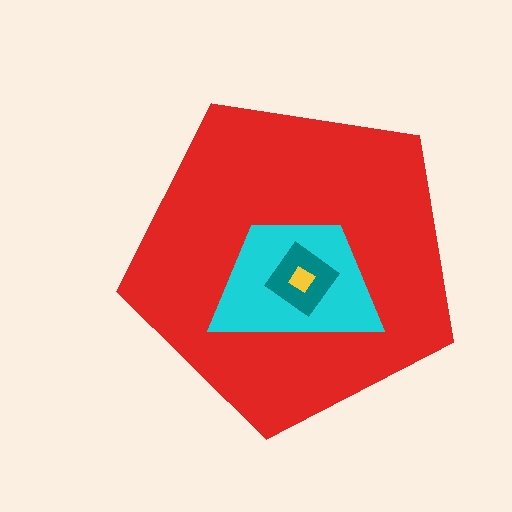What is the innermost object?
The yellow diamond.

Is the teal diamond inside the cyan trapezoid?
Yes.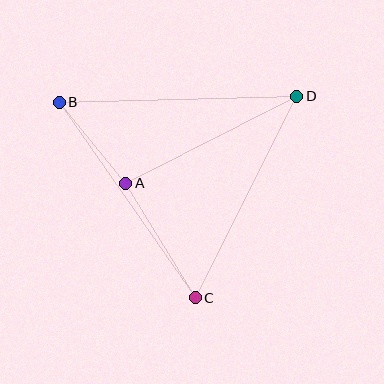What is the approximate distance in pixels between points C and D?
The distance between C and D is approximately 225 pixels.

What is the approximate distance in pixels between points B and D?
The distance between B and D is approximately 237 pixels.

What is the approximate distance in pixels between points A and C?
The distance between A and C is approximately 134 pixels.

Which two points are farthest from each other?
Points B and C are farthest from each other.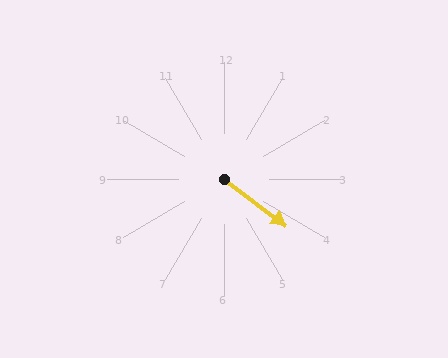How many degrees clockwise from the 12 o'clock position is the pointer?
Approximately 127 degrees.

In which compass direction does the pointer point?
Southeast.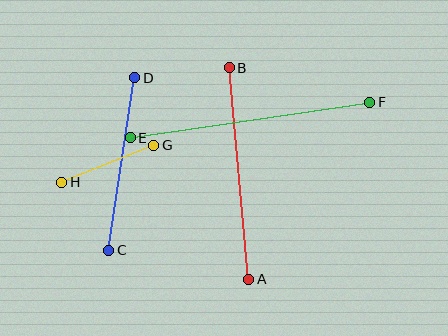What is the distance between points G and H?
The distance is approximately 99 pixels.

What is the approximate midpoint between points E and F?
The midpoint is at approximately (250, 120) pixels.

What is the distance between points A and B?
The distance is approximately 213 pixels.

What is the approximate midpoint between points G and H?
The midpoint is at approximately (108, 164) pixels.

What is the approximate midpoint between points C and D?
The midpoint is at approximately (122, 164) pixels.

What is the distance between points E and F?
The distance is approximately 242 pixels.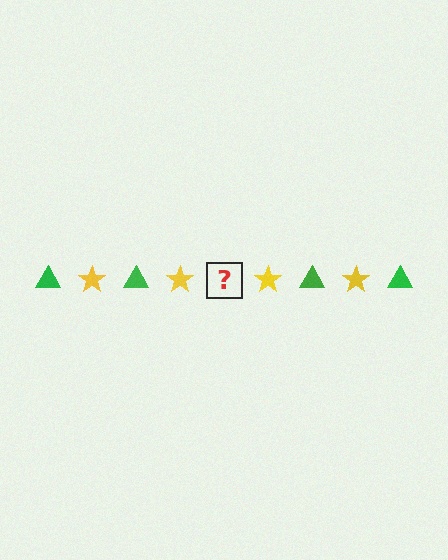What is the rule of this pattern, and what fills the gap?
The rule is that the pattern alternates between green triangle and yellow star. The gap should be filled with a green triangle.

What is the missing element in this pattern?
The missing element is a green triangle.